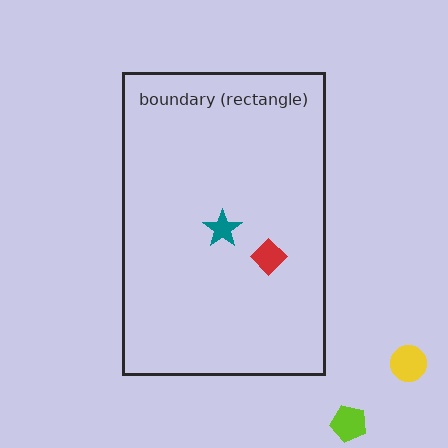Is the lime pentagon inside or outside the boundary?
Outside.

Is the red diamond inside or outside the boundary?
Inside.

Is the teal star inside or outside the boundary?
Inside.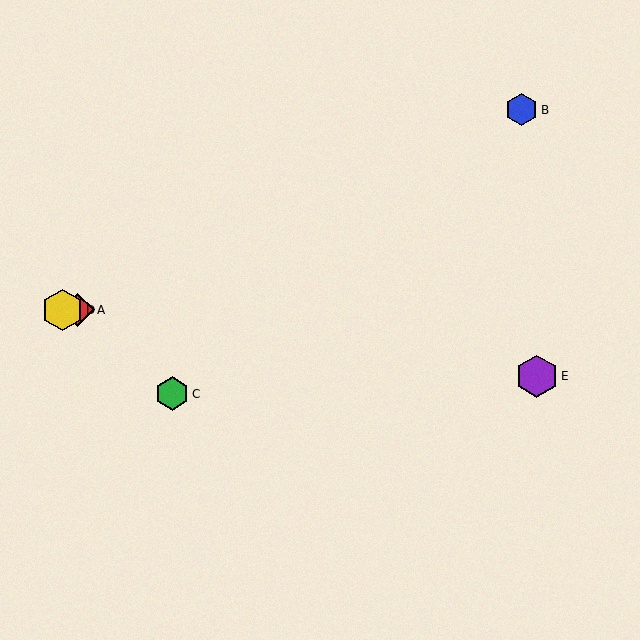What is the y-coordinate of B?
Object B is at y≈110.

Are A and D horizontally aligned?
Yes, both are at y≈310.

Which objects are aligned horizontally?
Objects A, D are aligned horizontally.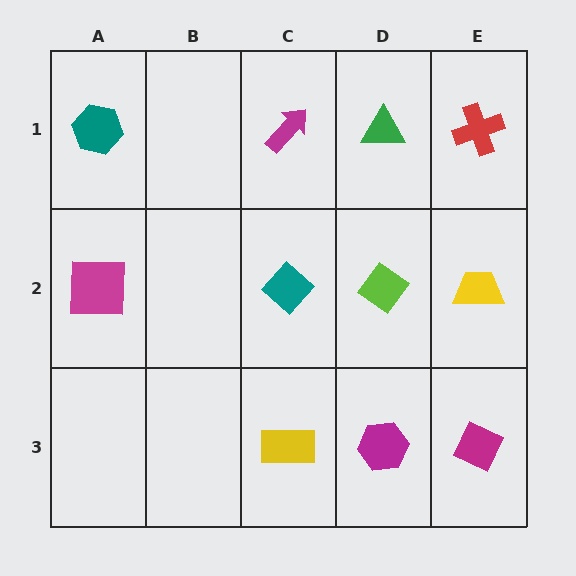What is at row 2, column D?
A lime diamond.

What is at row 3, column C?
A yellow rectangle.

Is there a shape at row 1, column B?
No, that cell is empty.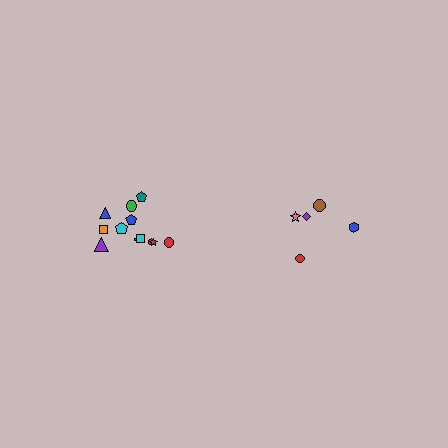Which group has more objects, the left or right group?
The left group.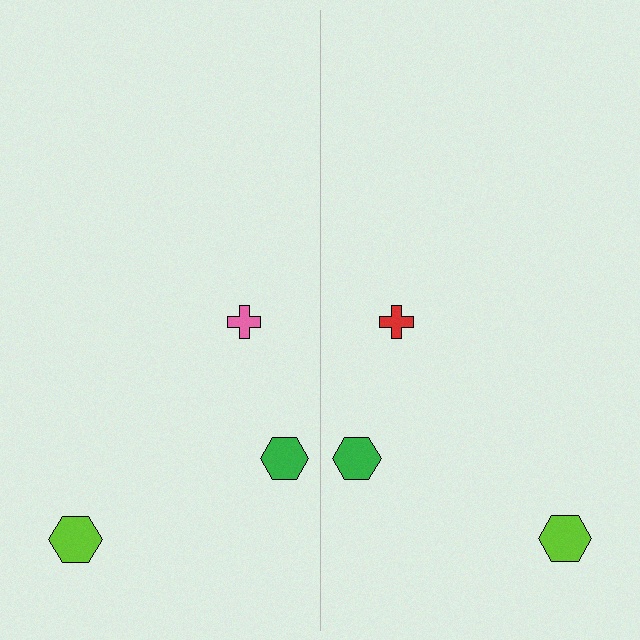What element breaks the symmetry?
The red cross on the right side breaks the symmetry — its mirror counterpart is pink.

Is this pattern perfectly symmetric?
No, the pattern is not perfectly symmetric. The red cross on the right side breaks the symmetry — its mirror counterpart is pink.